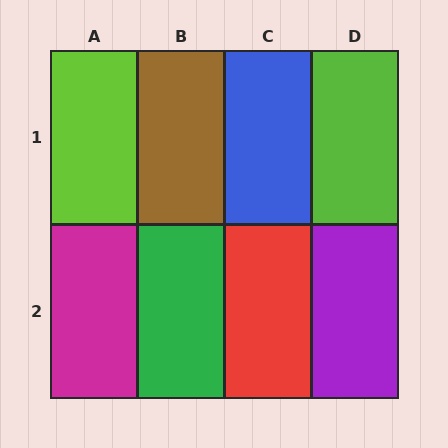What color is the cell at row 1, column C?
Blue.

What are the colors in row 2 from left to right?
Magenta, green, red, purple.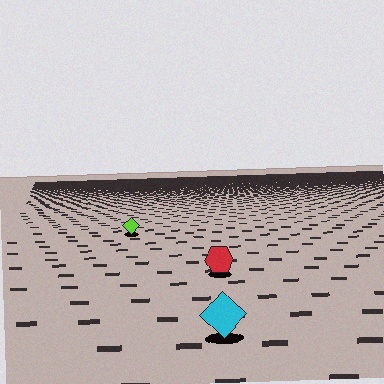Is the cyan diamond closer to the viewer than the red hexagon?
Yes. The cyan diamond is closer — you can tell from the texture gradient: the ground texture is coarser near it.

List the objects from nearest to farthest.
From nearest to farthest: the cyan diamond, the red hexagon, the lime diamond.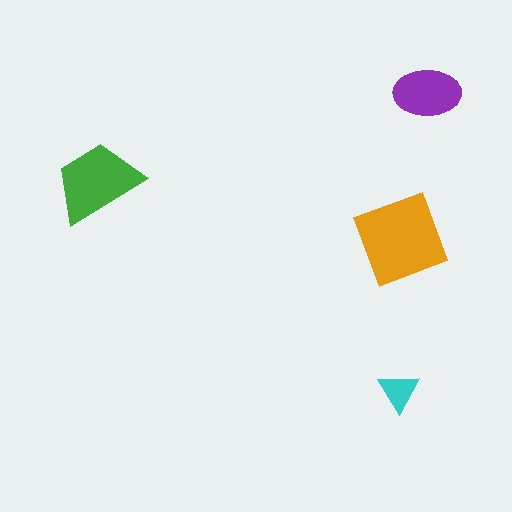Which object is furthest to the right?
The purple ellipse is rightmost.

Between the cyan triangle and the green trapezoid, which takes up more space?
The green trapezoid.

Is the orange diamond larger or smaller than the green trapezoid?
Larger.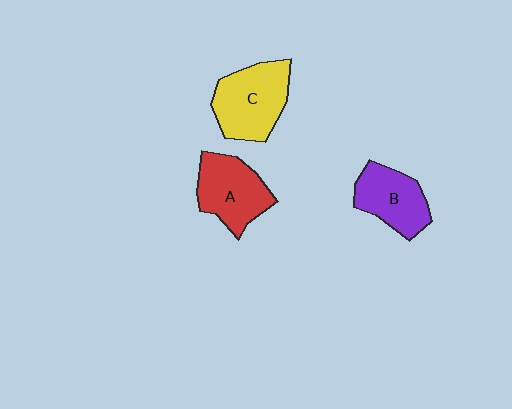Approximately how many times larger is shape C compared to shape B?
Approximately 1.3 times.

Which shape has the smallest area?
Shape B (purple).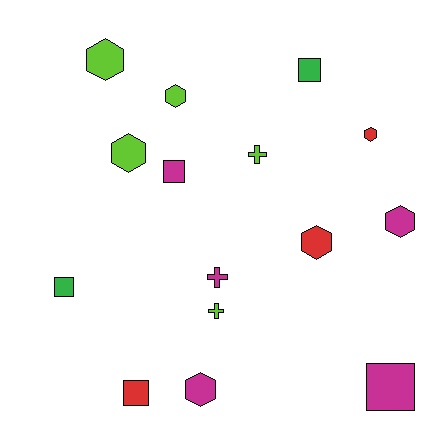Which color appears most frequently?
Lime, with 5 objects.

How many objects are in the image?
There are 15 objects.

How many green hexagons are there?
There are no green hexagons.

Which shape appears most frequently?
Hexagon, with 7 objects.